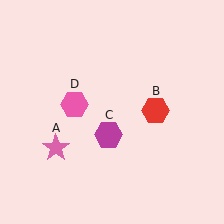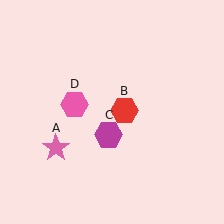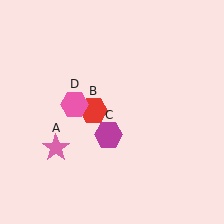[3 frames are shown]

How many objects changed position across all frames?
1 object changed position: red hexagon (object B).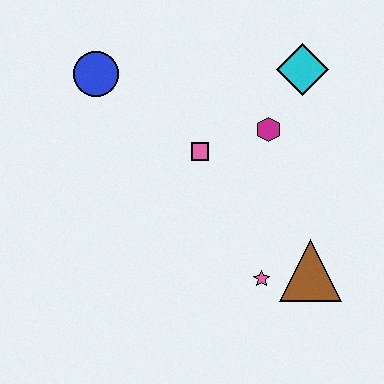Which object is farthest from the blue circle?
The brown triangle is farthest from the blue circle.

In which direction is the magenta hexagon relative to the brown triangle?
The magenta hexagon is above the brown triangle.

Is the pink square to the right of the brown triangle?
No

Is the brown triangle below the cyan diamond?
Yes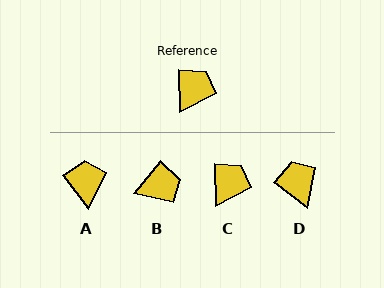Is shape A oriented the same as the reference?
No, it is off by about 37 degrees.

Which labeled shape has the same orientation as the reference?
C.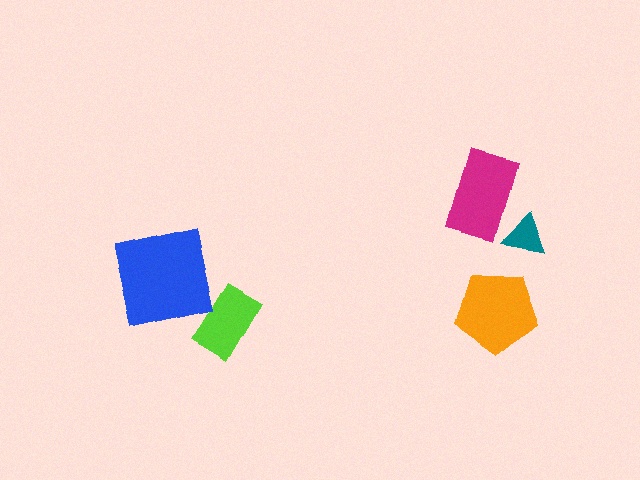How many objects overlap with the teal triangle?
1 object overlaps with the teal triangle.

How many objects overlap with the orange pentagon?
0 objects overlap with the orange pentagon.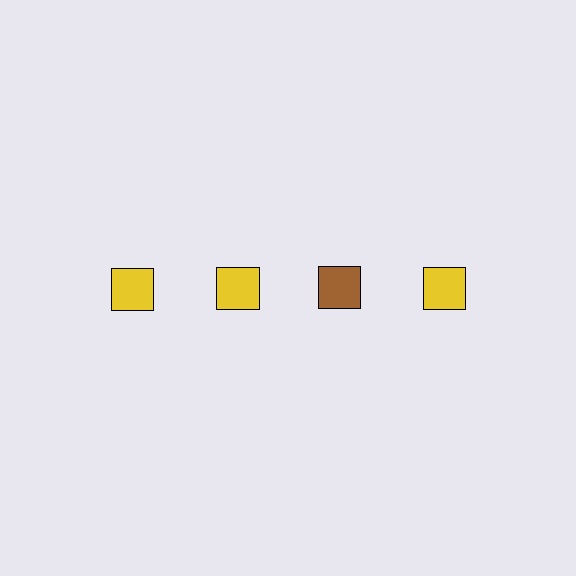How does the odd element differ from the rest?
It has a different color: brown instead of yellow.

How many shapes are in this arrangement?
There are 4 shapes arranged in a grid pattern.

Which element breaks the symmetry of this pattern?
The brown square in the top row, center column breaks the symmetry. All other shapes are yellow squares.